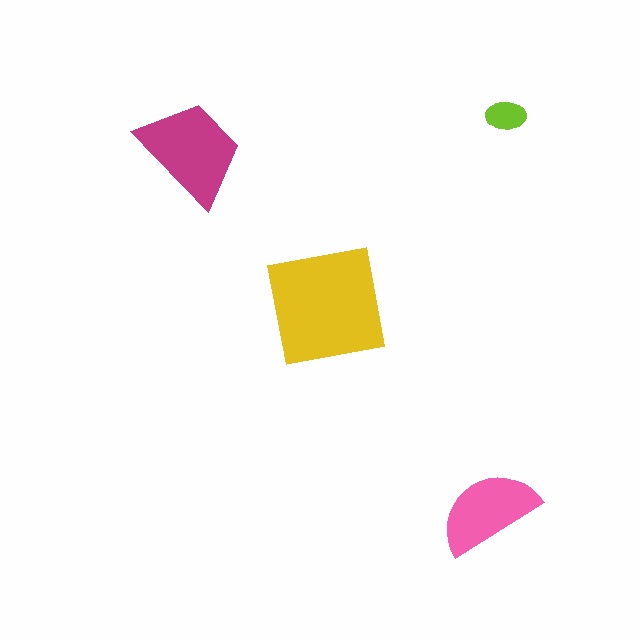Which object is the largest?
The yellow square.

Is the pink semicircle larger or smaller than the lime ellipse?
Larger.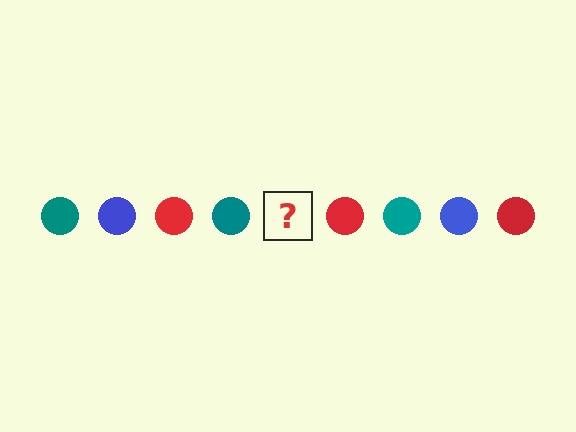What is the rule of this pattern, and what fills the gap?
The rule is that the pattern cycles through teal, blue, red circles. The gap should be filled with a blue circle.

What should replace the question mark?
The question mark should be replaced with a blue circle.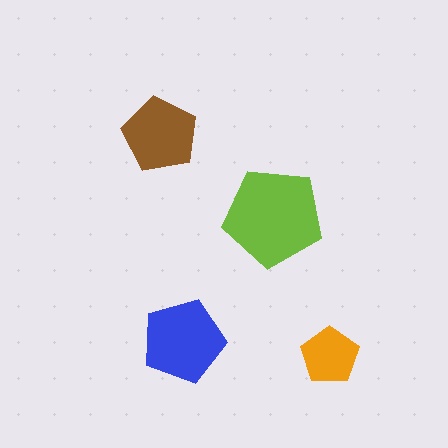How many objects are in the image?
There are 4 objects in the image.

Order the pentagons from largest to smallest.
the lime one, the blue one, the brown one, the orange one.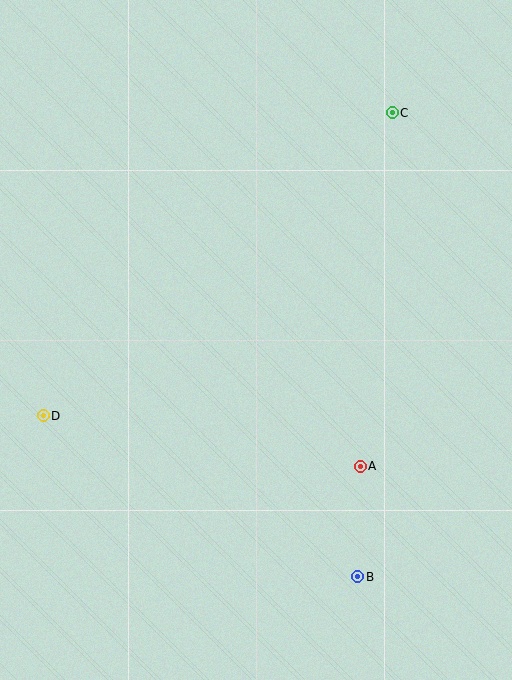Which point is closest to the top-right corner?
Point C is closest to the top-right corner.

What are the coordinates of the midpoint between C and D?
The midpoint between C and D is at (218, 264).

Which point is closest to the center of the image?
Point A at (360, 466) is closest to the center.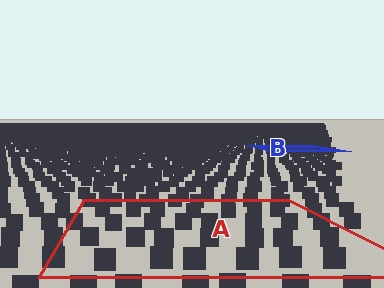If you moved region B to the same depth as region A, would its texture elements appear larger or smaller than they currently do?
They would appear larger. At a closer depth, the same texture elements are projected at a bigger on-screen size.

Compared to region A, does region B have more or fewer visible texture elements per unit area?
Region B has more texture elements per unit area — they are packed more densely because it is farther away.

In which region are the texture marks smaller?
The texture marks are smaller in region B, because it is farther away.